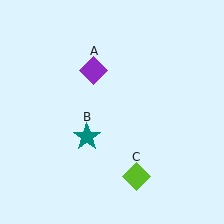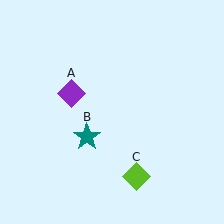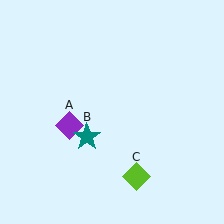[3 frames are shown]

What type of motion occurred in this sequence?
The purple diamond (object A) rotated counterclockwise around the center of the scene.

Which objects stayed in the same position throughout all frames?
Teal star (object B) and lime diamond (object C) remained stationary.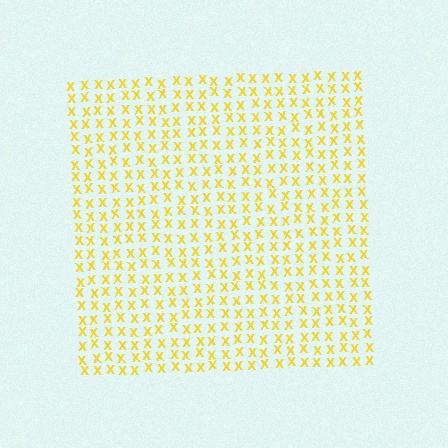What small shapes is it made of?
It is made of small letter X's.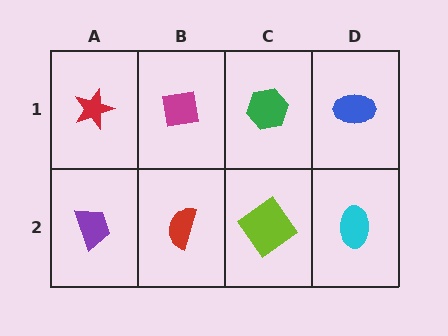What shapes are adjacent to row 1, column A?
A purple trapezoid (row 2, column A), a magenta square (row 1, column B).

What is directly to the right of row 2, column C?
A cyan ellipse.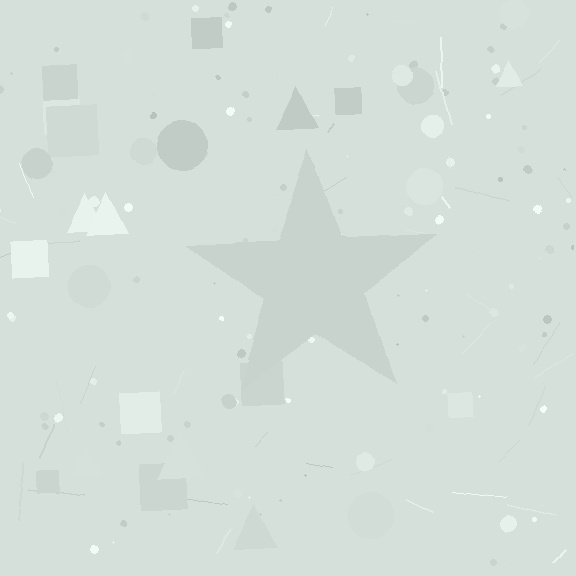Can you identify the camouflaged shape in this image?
The camouflaged shape is a star.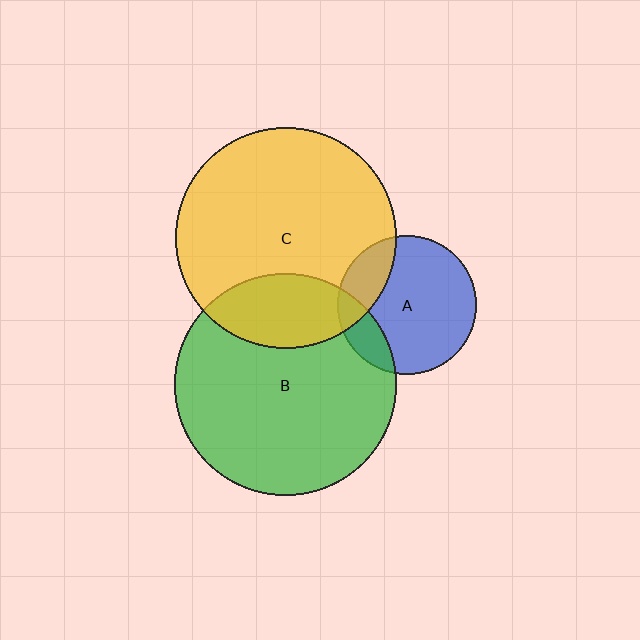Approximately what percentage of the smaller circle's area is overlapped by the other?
Approximately 20%.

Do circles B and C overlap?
Yes.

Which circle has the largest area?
Circle B (green).